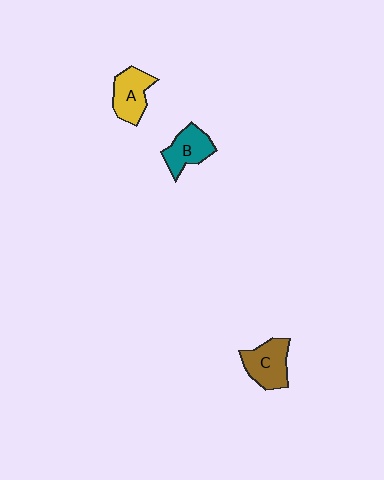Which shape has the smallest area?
Shape B (teal).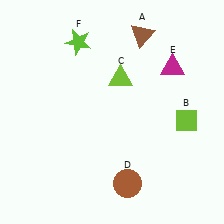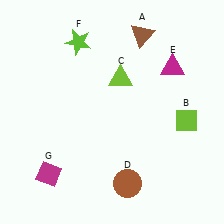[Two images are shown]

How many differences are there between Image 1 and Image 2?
There is 1 difference between the two images.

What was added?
A magenta diamond (G) was added in Image 2.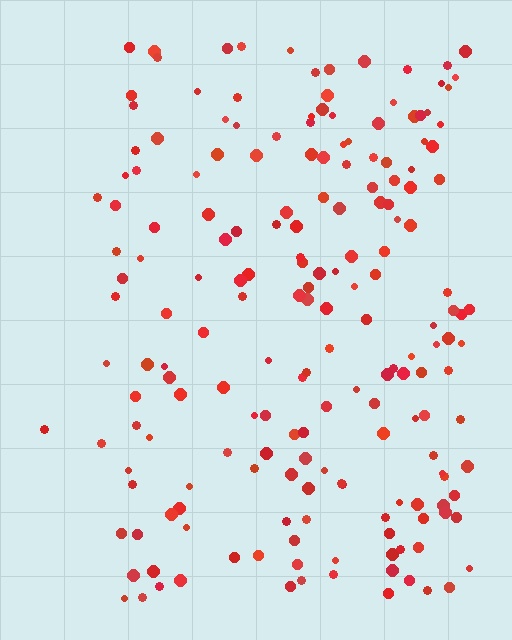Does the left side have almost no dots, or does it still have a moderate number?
Still a moderate number, just noticeably fewer than the right.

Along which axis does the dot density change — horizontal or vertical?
Horizontal.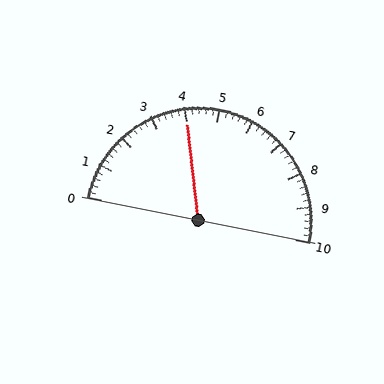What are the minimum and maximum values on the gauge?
The gauge ranges from 0 to 10.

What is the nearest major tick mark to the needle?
The nearest major tick mark is 4.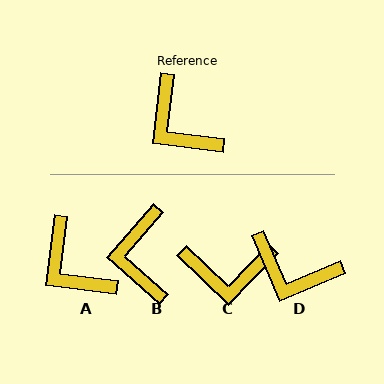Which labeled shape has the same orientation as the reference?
A.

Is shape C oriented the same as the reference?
No, it is off by about 53 degrees.